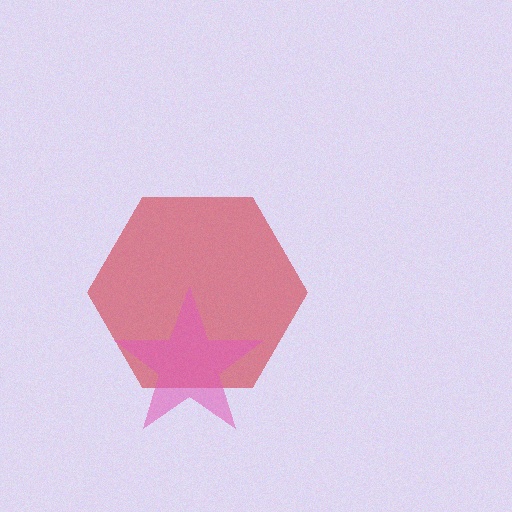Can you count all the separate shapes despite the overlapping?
Yes, there are 2 separate shapes.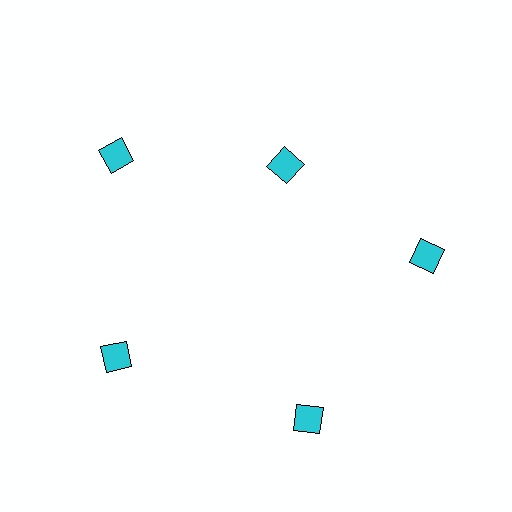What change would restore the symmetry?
The symmetry would be restored by moving it outward, back onto the ring so that all 5 diamonds sit at equal angles and equal distance from the center.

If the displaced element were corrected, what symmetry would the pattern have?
It would have 5-fold rotational symmetry — the pattern would map onto itself every 72 degrees.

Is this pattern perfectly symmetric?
No. The 5 cyan diamonds are arranged in a ring, but one element near the 1 o'clock position is pulled inward toward the center, breaking the 5-fold rotational symmetry.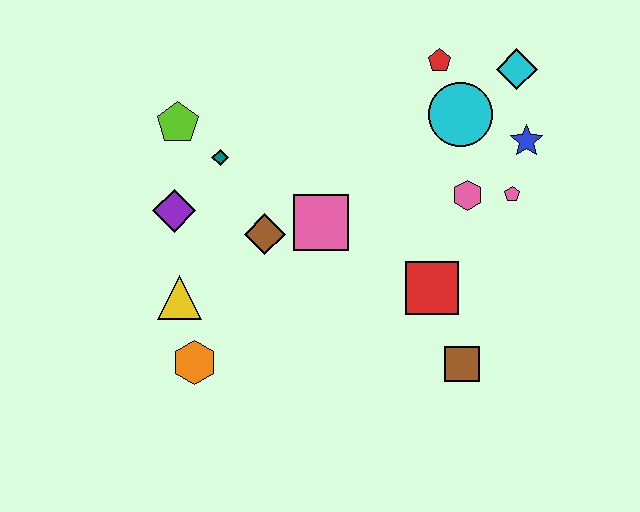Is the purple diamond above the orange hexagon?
Yes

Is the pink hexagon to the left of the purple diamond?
No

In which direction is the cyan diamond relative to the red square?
The cyan diamond is above the red square.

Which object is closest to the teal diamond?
The lime pentagon is closest to the teal diamond.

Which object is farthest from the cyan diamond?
The orange hexagon is farthest from the cyan diamond.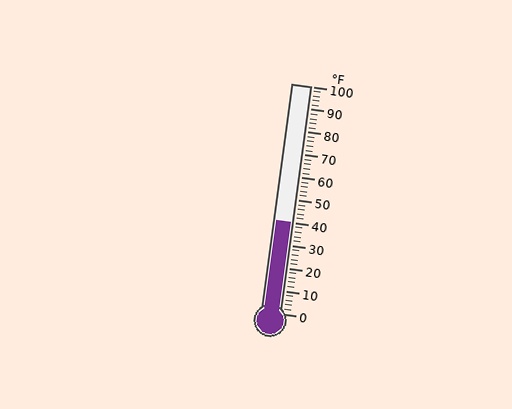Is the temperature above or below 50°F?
The temperature is below 50°F.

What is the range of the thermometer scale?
The thermometer scale ranges from 0°F to 100°F.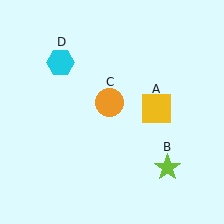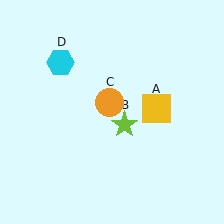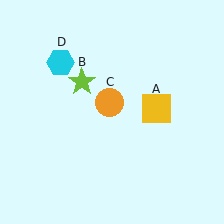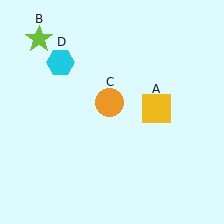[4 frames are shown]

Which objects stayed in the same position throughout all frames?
Yellow square (object A) and orange circle (object C) and cyan hexagon (object D) remained stationary.